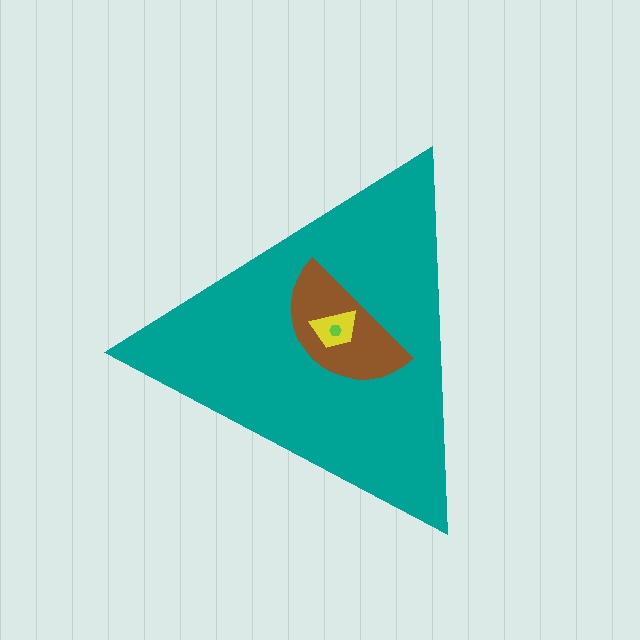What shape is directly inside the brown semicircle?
The yellow trapezoid.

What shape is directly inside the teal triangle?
The brown semicircle.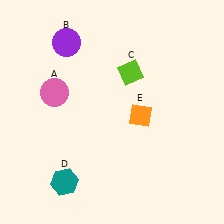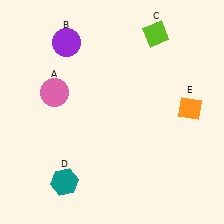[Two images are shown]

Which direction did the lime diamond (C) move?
The lime diamond (C) moved up.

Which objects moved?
The objects that moved are: the lime diamond (C), the orange diamond (E).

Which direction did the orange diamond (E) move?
The orange diamond (E) moved right.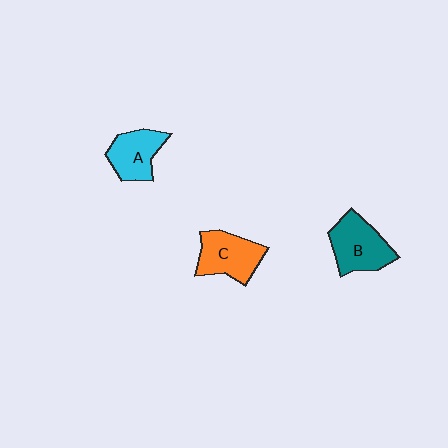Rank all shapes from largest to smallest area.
From largest to smallest: B (teal), C (orange), A (cyan).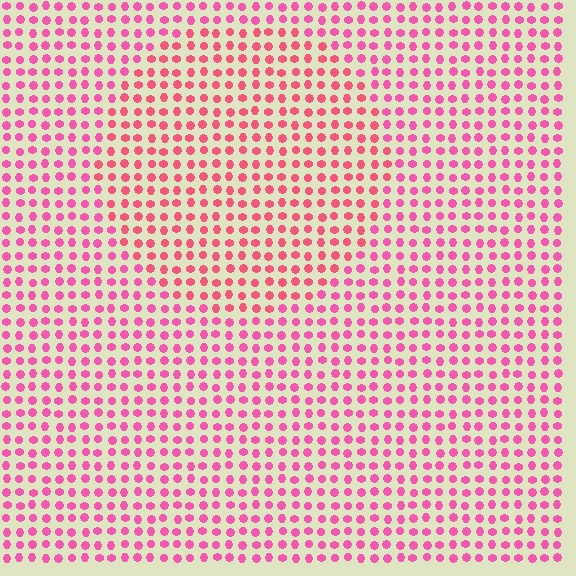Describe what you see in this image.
The image is filled with small pink elements in a uniform arrangement. A circle-shaped region is visible where the elements are tinted to a slightly different hue, forming a subtle color boundary.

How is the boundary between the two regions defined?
The boundary is defined purely by a slight shift in hue (about 21 degrees). Spacing, size, and orientation are identical on both sides.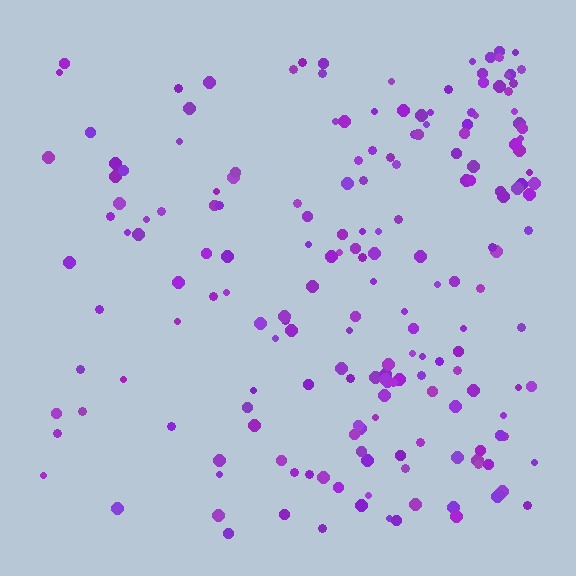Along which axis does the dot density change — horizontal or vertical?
Horizontal.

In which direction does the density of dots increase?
From left to right, with the right side densest.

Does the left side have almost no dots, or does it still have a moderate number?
Still a moderate number, just noticeably fewer than the right.